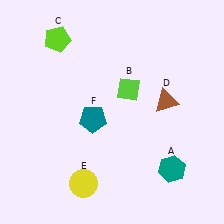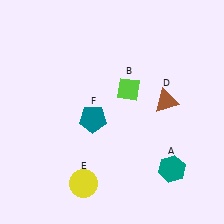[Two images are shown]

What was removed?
The lime pentagon (C) was removed in Image 2.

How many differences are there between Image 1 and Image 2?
There is 1 difference between the two images.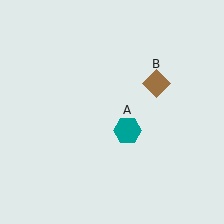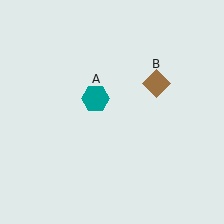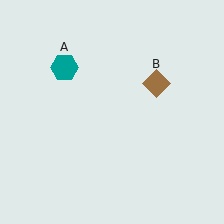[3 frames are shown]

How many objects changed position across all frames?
1 object changed position: teal hexagon (object A).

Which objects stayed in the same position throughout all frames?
Brown diamond (object B) remained stationary.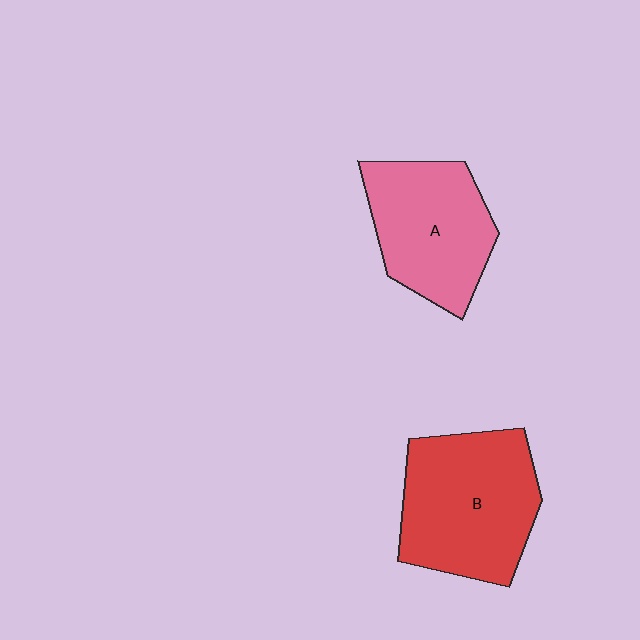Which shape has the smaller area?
Shape A (pink).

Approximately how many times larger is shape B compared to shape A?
Approximately 1.2 times.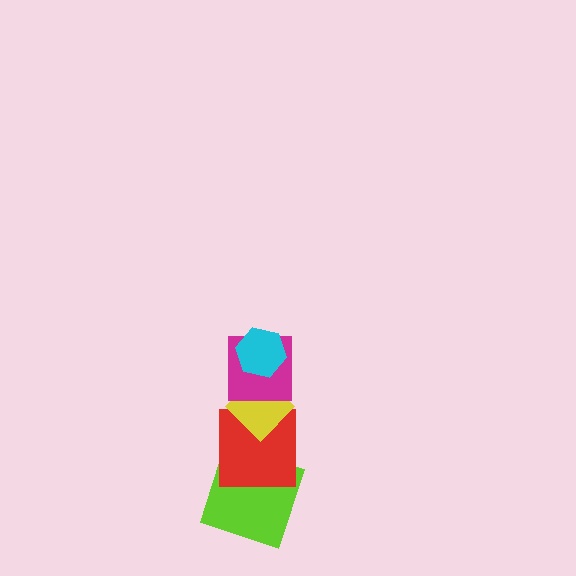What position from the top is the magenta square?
The magenta square is 2nd from the top.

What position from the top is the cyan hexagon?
The cyan hexagon is 1st from the top.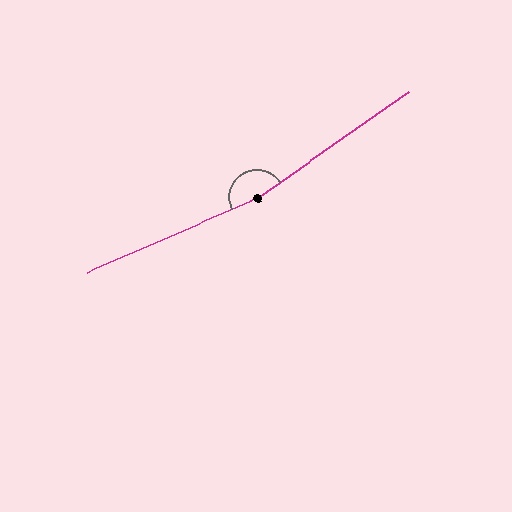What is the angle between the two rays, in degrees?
Approximately 169 degrees.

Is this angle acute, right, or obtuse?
It is obtuse.